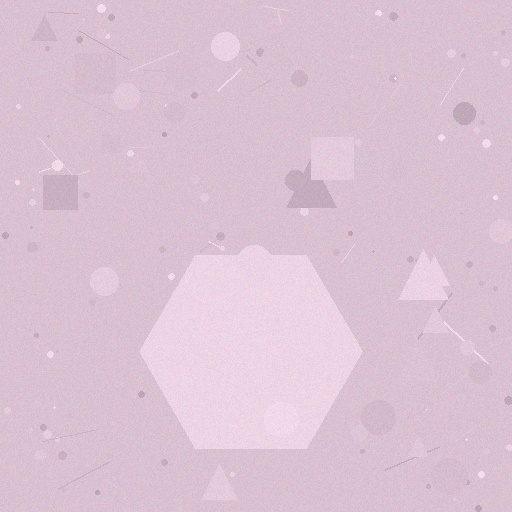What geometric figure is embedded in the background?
A hexagon is embedded in the background.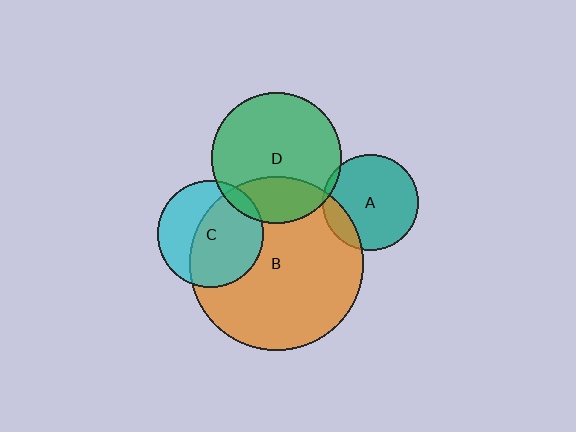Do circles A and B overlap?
Yes.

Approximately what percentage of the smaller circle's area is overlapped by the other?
Approximately 15%.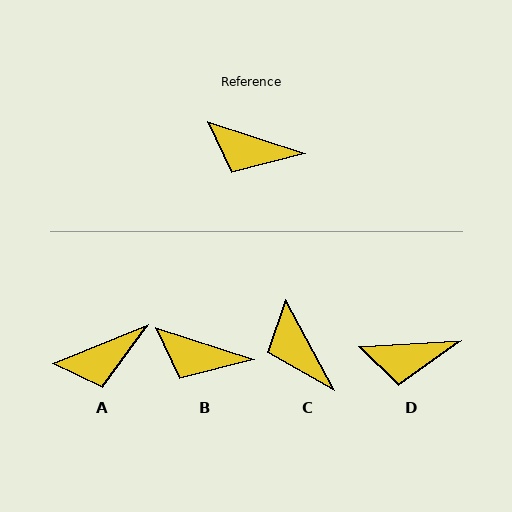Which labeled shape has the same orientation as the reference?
B.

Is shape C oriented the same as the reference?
No, it is off by about 44 degrees.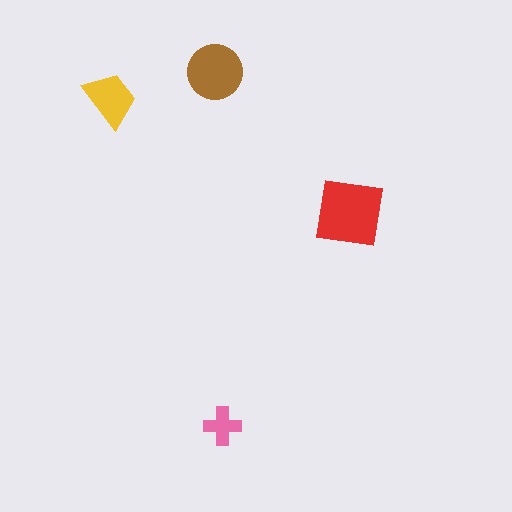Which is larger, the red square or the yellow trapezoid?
The red square.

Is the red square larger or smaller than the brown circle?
Larger.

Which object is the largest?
The red square.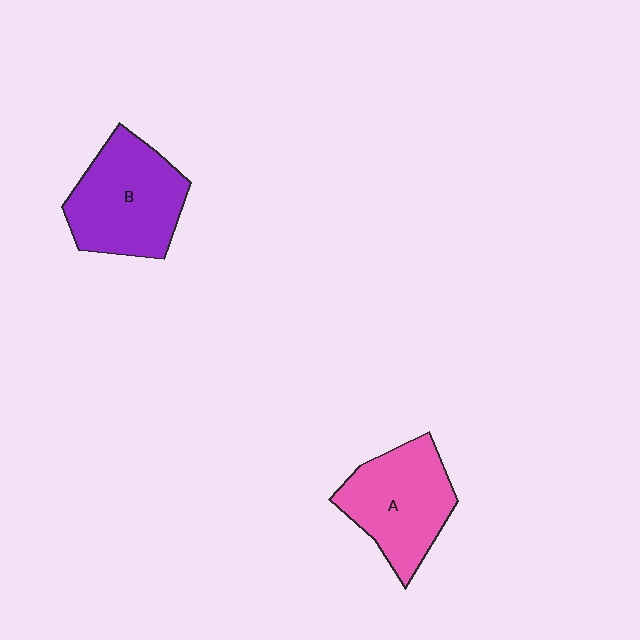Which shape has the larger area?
Shape B (purple).